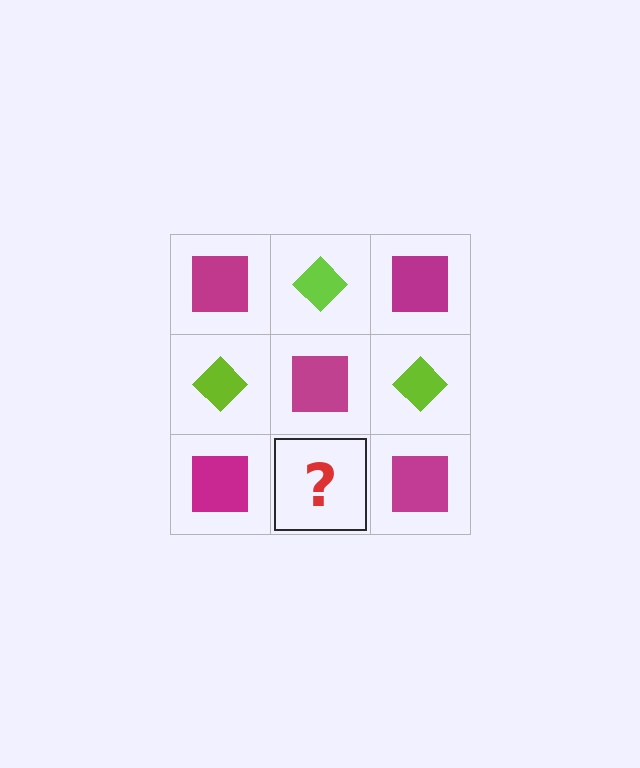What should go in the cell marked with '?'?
The missing cell should contain a lime diamond.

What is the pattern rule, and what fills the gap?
The rule is that it alternates magenta square and lime diamond in a checkerboard pattern. The gap should be filled with a lime diamond.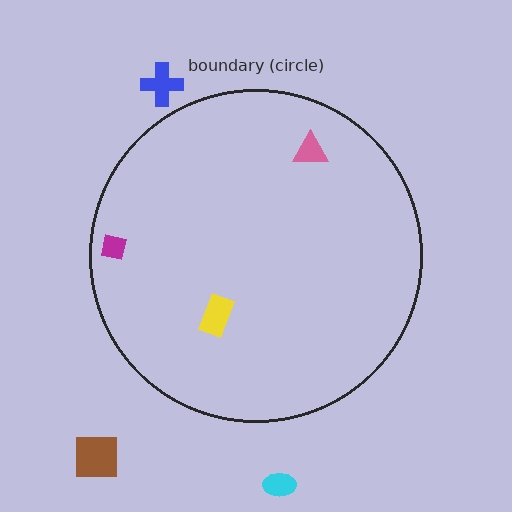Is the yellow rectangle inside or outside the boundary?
Inside.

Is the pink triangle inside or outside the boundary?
Inside.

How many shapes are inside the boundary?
3 inside, 3 outside.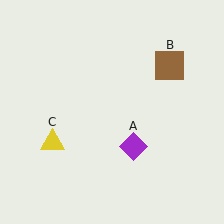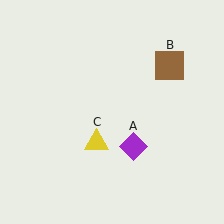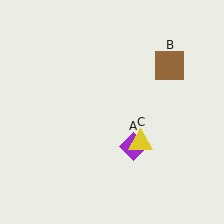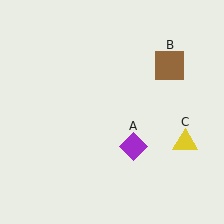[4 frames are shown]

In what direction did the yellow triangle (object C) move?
The yellow triangle (object C) moved right.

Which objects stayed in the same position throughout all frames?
Purple diamond (object A) and brown square (object B) remained stationary.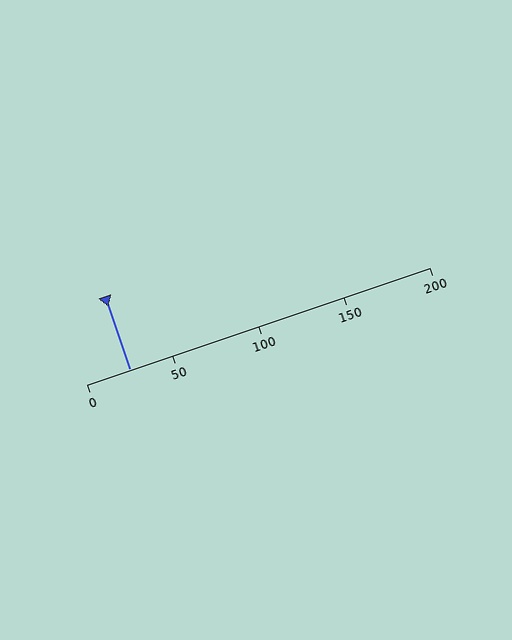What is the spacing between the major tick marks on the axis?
The major ticks are spaced 50 apart.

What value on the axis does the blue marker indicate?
The marker indicates approximately 25.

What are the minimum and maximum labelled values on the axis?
The axis runs from 0 to 200.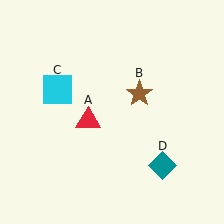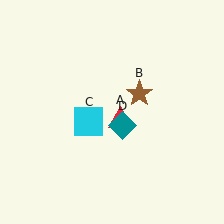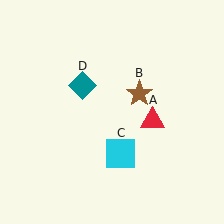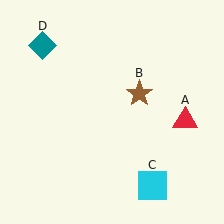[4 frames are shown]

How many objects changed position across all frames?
3 objects changed position: red triangle (object A), cyan square (object C), teal diamond (object D).